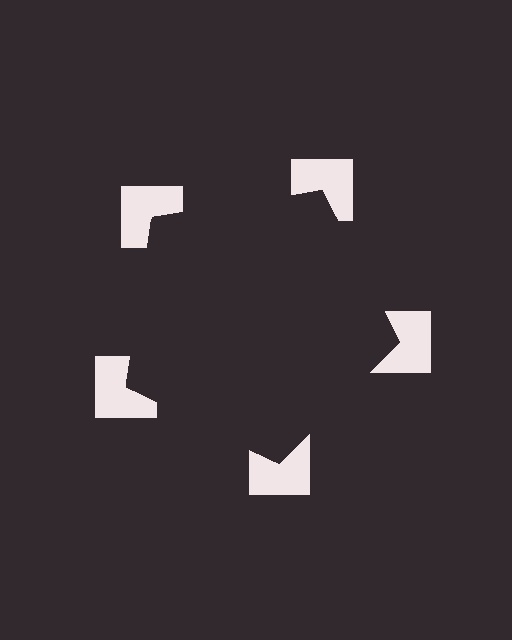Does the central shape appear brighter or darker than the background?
It typically appears slightly darker than the background, even though no actual brightness change is drawn.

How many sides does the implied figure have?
5 sides.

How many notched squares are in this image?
There are 5 — one at each vertex of the illusory pentagon.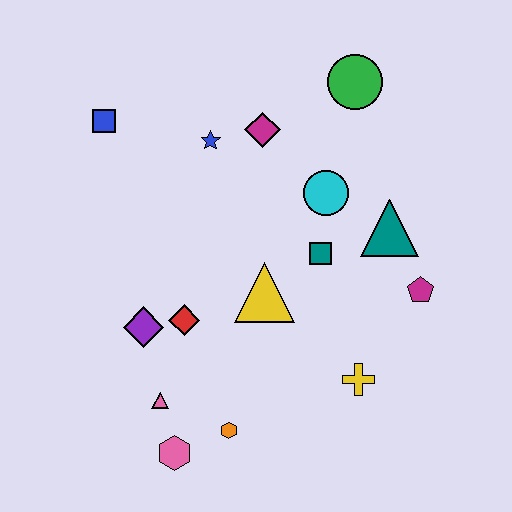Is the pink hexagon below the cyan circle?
Yes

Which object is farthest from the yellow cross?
The blue square is farthest from the yellow cross.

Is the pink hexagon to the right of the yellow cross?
No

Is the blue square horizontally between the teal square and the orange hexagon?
No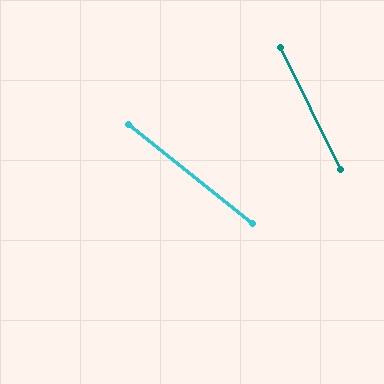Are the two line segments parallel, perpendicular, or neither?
Neither parallel nor perpendicular — they differ by about 25°.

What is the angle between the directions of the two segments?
Approximately 25 degrees.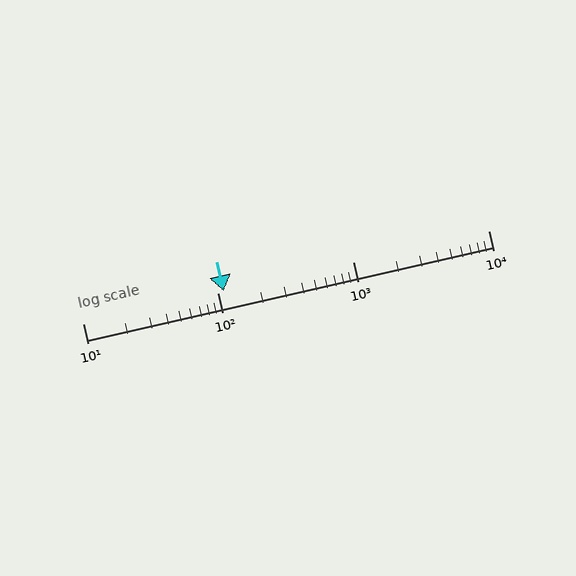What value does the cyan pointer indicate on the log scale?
The pointer indicates approximately 110.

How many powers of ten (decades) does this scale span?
The scale spans 3 decades, from 10 to 10000.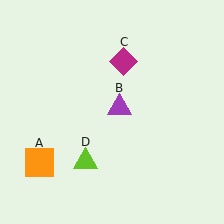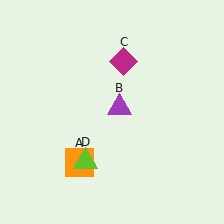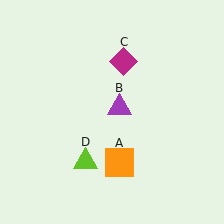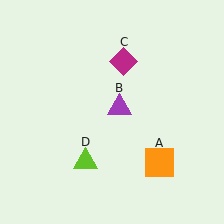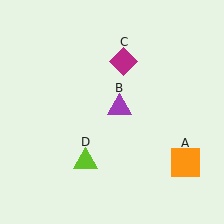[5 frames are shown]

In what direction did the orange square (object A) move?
The orange square (object A) moved right.